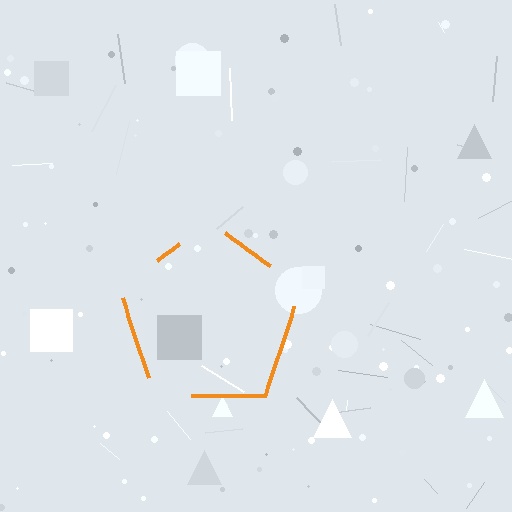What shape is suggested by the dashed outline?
The dashed outline suggests a pentagon.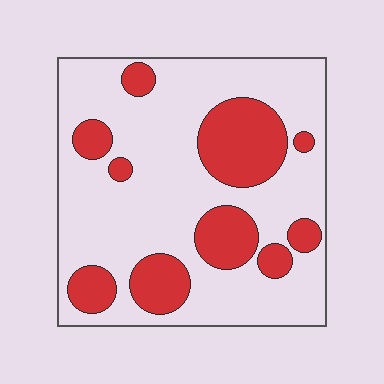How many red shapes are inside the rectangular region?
10.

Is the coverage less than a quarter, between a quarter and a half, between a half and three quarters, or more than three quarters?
Between a quarter and a half.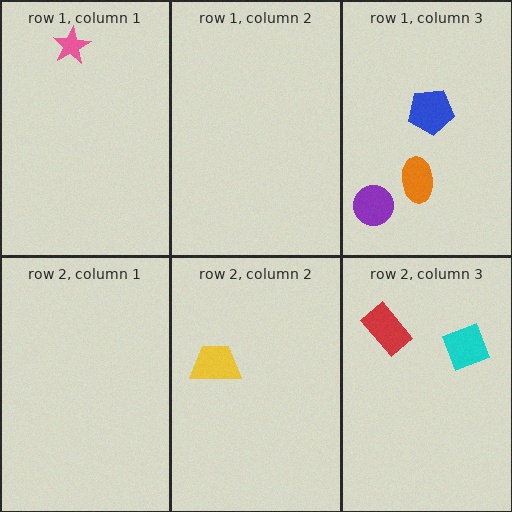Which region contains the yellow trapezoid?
The row 2, column 2 region.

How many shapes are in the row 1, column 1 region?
1.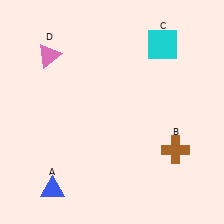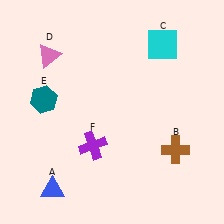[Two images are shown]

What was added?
A teal hexagon (E), a purple cross (F) were added in Image 2.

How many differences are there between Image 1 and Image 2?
There are 2 differences between the two images.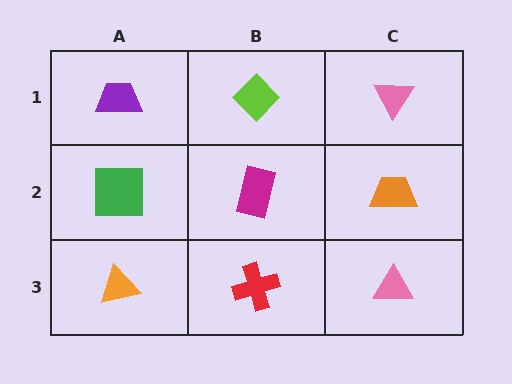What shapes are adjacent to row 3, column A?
A green square (row 2, column A), a red cross (row 3, column B).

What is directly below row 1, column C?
An orange trapezoid.